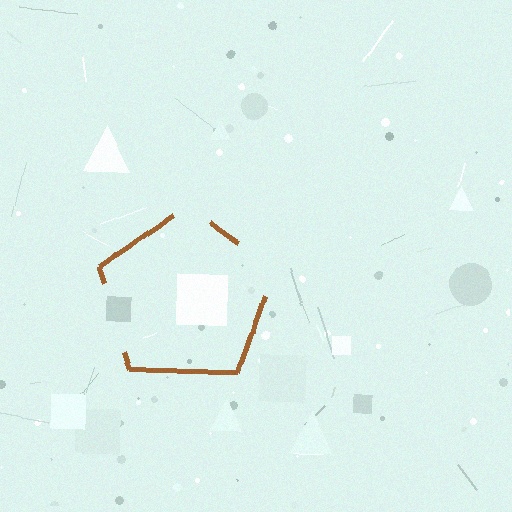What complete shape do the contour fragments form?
The contour fragments form a pentagon.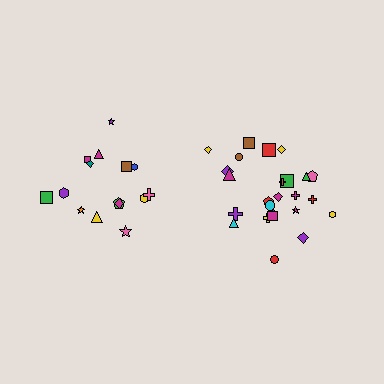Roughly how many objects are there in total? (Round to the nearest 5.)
Roughly 40 objects in total.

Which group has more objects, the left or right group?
The right group.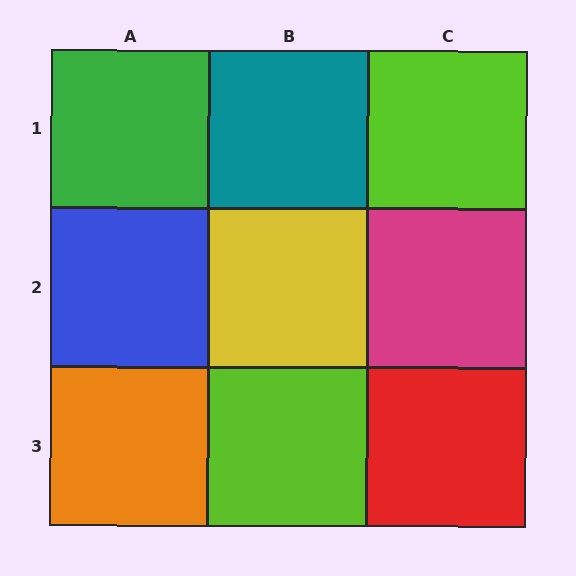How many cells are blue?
1 cell is blue.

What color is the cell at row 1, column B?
Teal.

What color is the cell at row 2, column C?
Magenta.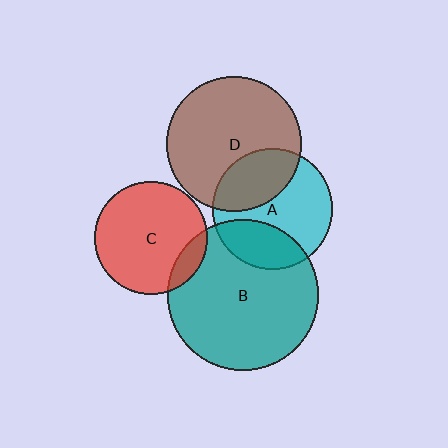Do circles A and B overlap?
Yes.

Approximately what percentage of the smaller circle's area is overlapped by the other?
Approximately 25%.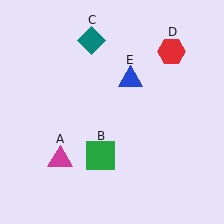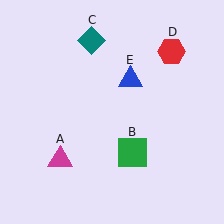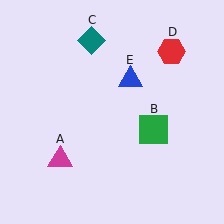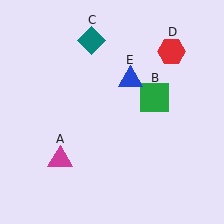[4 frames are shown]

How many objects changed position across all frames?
1 object changed position: green square (object B).